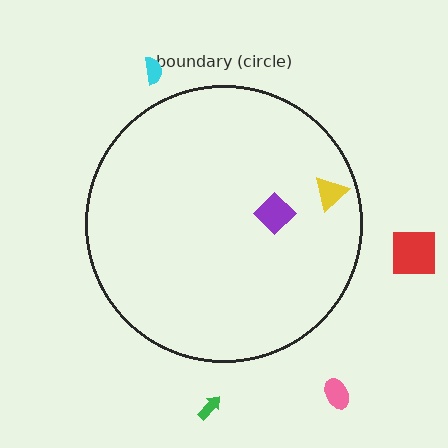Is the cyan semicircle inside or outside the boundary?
Outside.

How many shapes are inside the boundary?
2 inside, 4 outside.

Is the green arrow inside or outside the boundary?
Outside.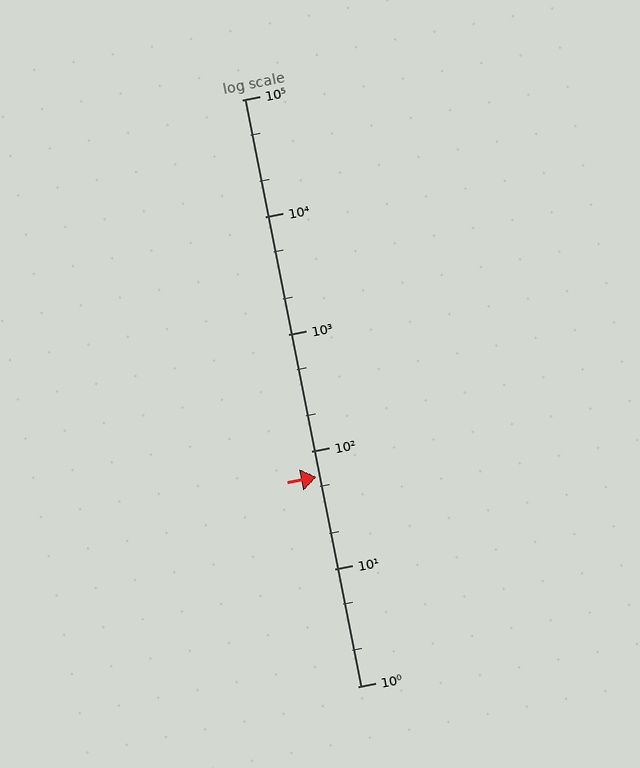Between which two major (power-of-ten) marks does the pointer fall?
The pointer is between 10 and 100.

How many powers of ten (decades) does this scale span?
The scale spans 5 decades, from 1 to 100000.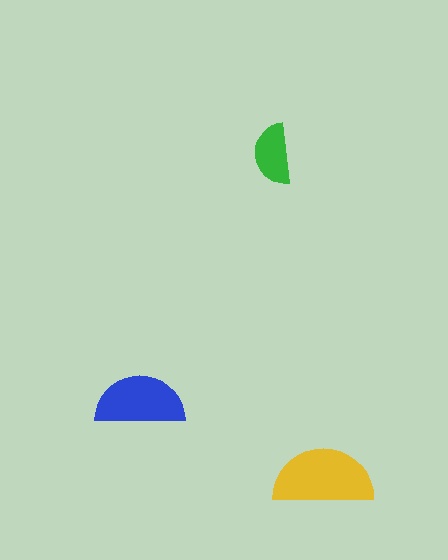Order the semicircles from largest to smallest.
the yellow one, the blue one, the green one.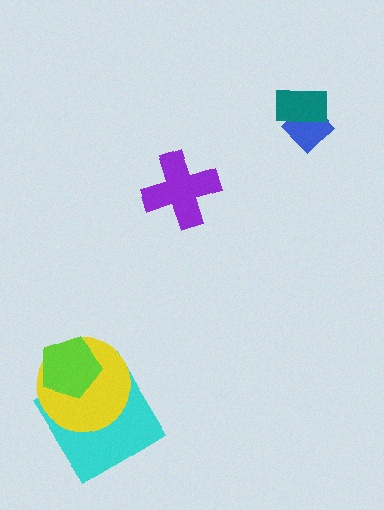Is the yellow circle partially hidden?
Yes, it is partially covered by another shape.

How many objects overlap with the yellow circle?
2 objects overlap with the yellow circle.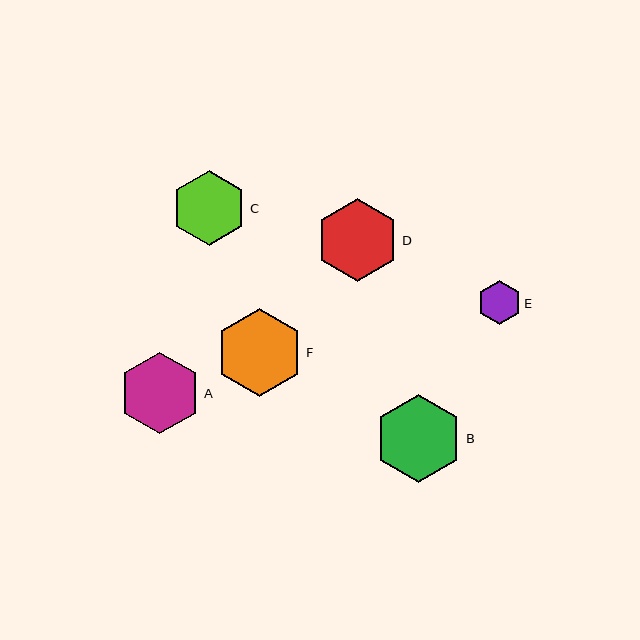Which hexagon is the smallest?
Hexagon E is the smallest with a size of approximately 44 pixels.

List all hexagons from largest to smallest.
From largest to smallest: B, F, D, A, C, E.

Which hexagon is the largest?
Hexagon B is the largest with a size of approximately 88 pixels.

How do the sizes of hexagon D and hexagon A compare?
Hexagon D and hexagon A are approximately the same size.